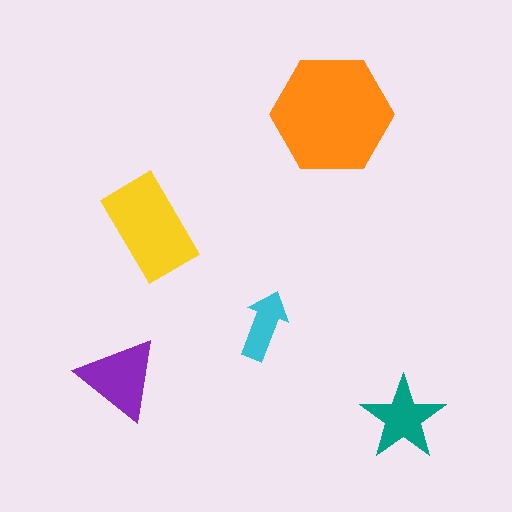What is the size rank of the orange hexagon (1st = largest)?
1st.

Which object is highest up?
The orange hexagon is topmost.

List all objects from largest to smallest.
The orange hexagon, the yellow rectangle, the purple triangle, the teal star, the cyan arrow.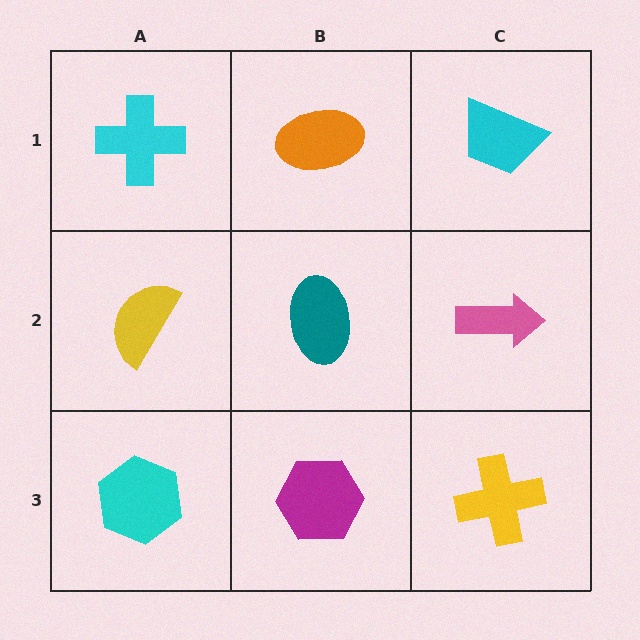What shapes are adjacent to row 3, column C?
A pink arrow (row 2, column C), a magenta hexagon (row 3, column B).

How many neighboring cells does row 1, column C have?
2.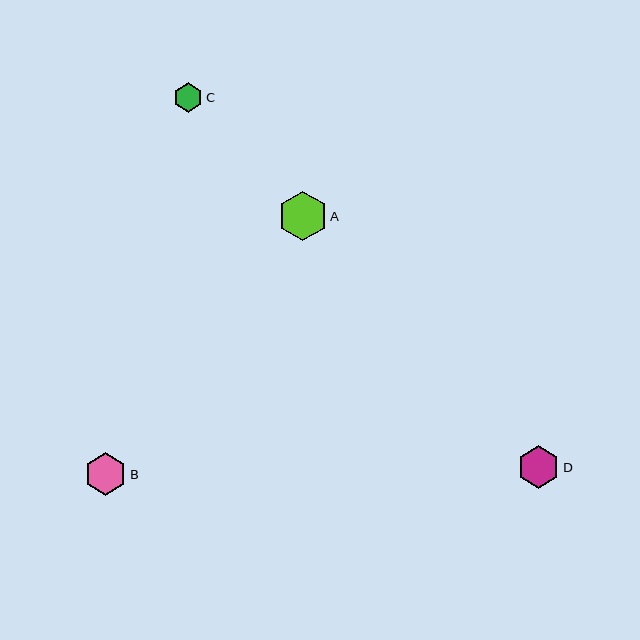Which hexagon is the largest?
Hexagon A is the largest with a size of approximately 49 pixels.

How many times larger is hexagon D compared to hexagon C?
Hexagon D is approximately 1.4 times the size of hexagon C.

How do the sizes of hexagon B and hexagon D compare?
Hexagon B and hexagon D are approximately the same size.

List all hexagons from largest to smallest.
From largest to smallest: A, B, D, C.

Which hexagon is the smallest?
Hexagon C is the smallest with a size of approximately 30 pixels.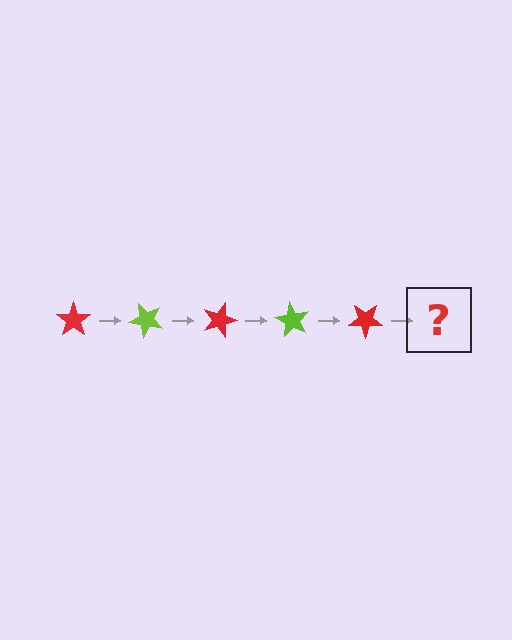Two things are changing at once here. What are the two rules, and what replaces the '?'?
The two rules are that it rotates 45 degrees each step and the color cycles through red and lime. The '?' should be a lime star, rotated 225 degrees from the start.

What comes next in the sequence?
The next element should be a lime star, rotated 225 degrees from the start.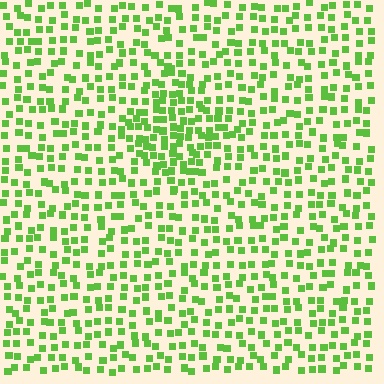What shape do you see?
I see a diamond.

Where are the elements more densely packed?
The elements are more densely packed inside the diamond boundary.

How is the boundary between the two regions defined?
The boundary is defined by a change in element density (approximately 1.7x ratio). All elements are the same color, size, and shape.